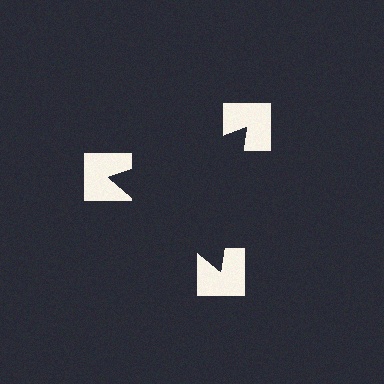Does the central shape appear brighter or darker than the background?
It typically appears slightly darker than the background, even though no actual brightness change is drawn.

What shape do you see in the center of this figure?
An illusory triangle — its edges are inferred from the aligned wedge cuts in the notched squares, not physically drawn.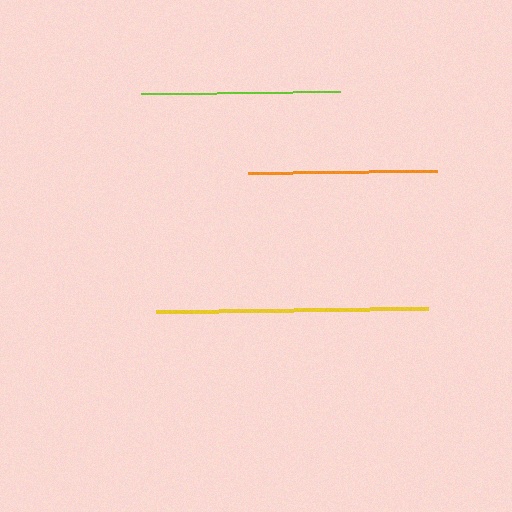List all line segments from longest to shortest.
From longest to shortest: yellow, lime, orange.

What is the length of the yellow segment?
The yellow segment is approximately 271 pixels long.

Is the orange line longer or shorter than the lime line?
The lime line is longer than the orange line.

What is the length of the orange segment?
The orange segment is approximately 189 pixels long.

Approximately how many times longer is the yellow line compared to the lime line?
The yellow line is approximately 1.4 times the length of the lime line.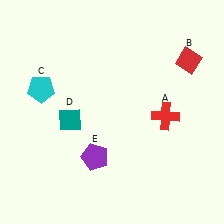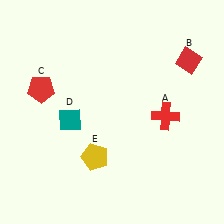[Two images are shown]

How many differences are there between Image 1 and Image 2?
There are 2 differences between the two images.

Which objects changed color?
C changed from cyan to red. E changed from purple to yellow.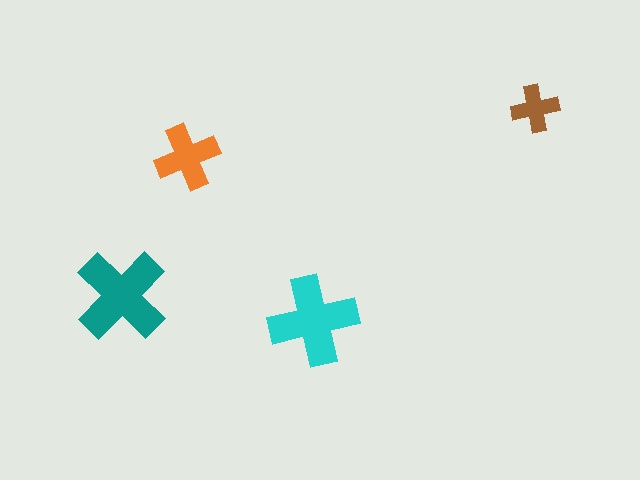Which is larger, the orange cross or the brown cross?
The orange one.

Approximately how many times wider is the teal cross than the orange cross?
About 1.5 times wider.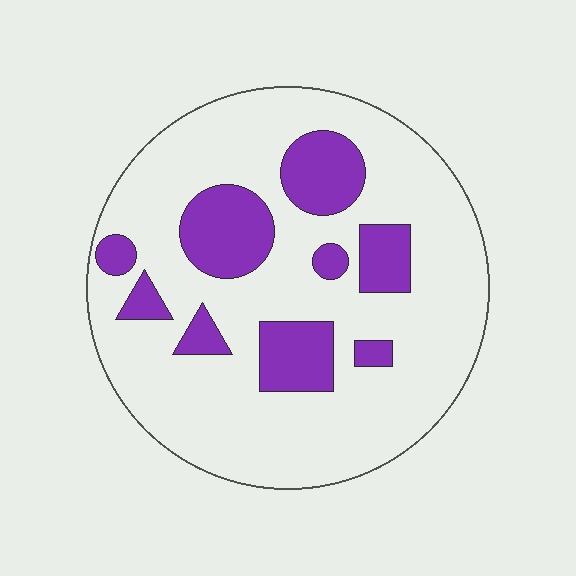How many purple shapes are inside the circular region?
9.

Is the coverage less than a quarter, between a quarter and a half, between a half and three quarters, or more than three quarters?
Less than a quarter.